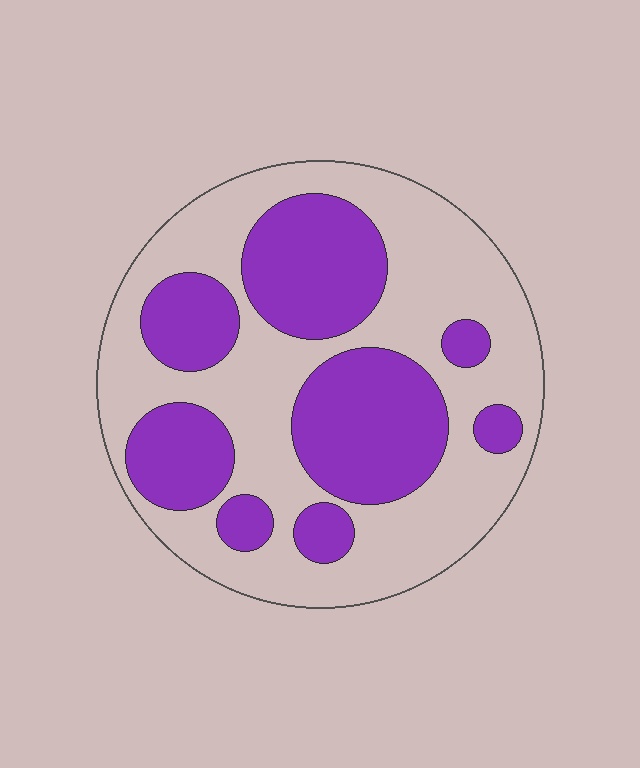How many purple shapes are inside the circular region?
8.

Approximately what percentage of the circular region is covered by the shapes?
Approximately 40%.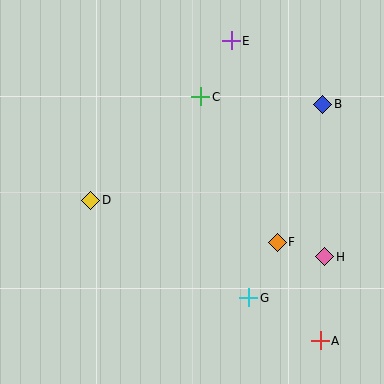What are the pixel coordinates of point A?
Point A is at (320, 341).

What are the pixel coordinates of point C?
Point C is at (201, 97).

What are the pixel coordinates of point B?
Point B is at (323, 104).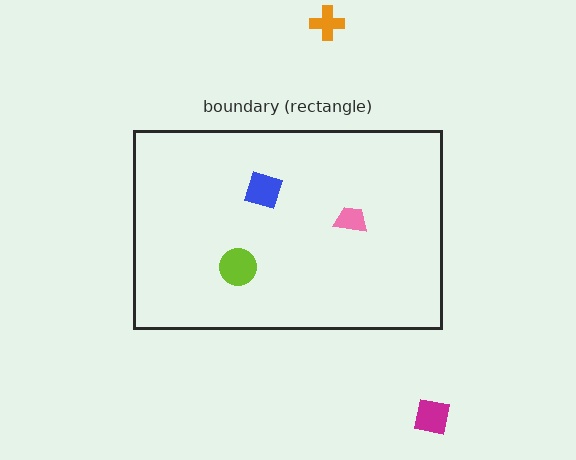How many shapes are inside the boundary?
3 inside, 2 outside.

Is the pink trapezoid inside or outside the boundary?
Inside.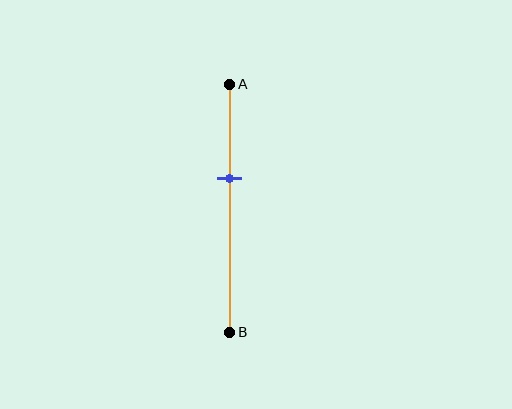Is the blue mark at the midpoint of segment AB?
No, the mark is at about 40% from A, not at the 50% midpoint.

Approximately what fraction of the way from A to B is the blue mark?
The blue mark is approximately 40% of the way from A to B.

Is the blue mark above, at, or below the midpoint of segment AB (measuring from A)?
The blue mark is above the midpoint of segment AB.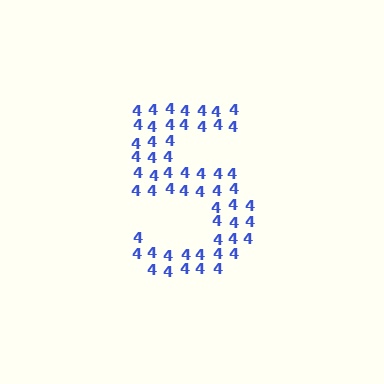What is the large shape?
The large shape is the digit 5.